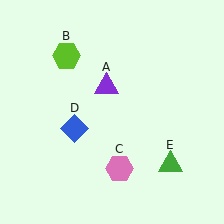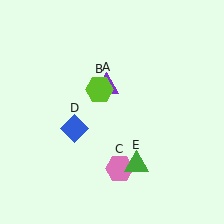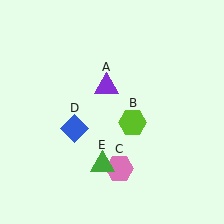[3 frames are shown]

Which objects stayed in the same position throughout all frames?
Purple triangle (object A) and pink hexagon (object C) and blue diamond (object D) remained stationary.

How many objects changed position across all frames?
2 objects changed position: lime hexagon (object B), green triangle (object E).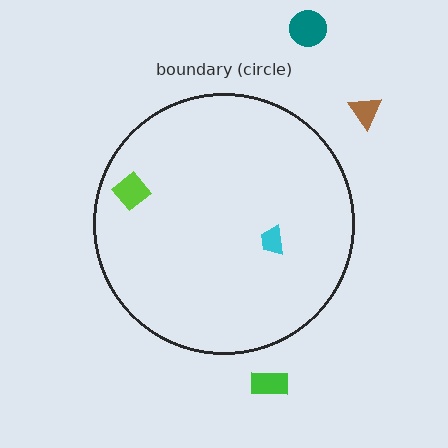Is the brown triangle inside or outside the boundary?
Outside.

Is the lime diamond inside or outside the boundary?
Inside.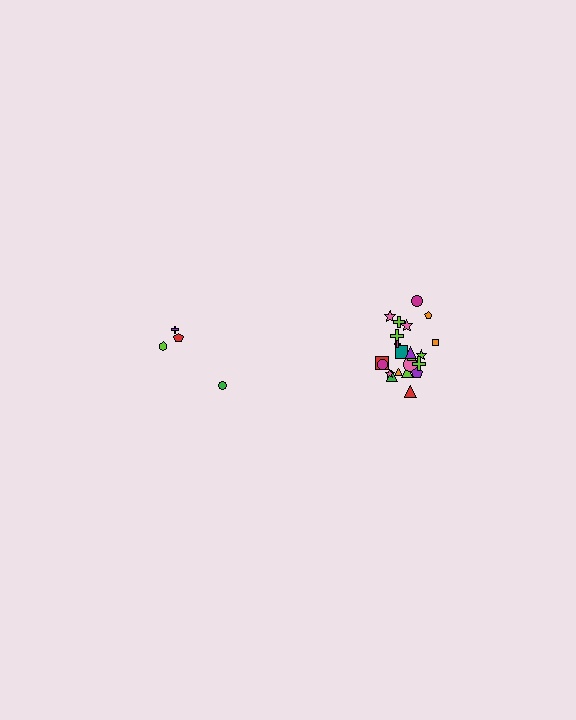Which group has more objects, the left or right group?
The right group.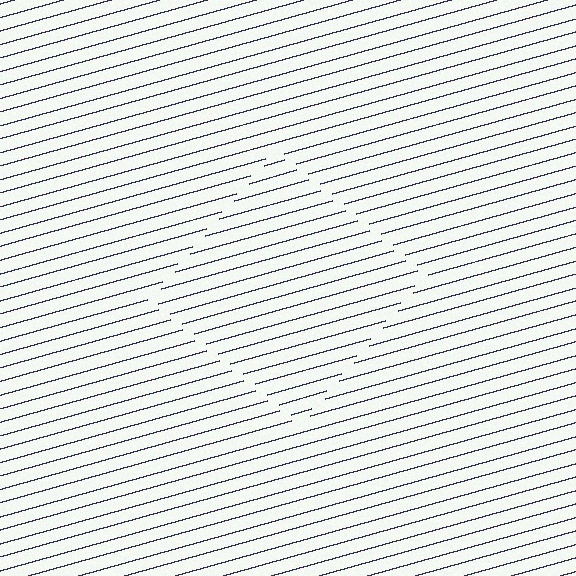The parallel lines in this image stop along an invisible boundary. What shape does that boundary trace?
An illusory square. The interior of the shape contains the same grating, shifted by half a period — the contour is defined by the phase discontinuity where line-ends from the inner and outer gratings abut.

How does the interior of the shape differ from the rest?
The interior of the shape contains the same grating, shifted by half a period — the contour is defined by the phase discontinuity where line-ends from the inner and outer gratings abut.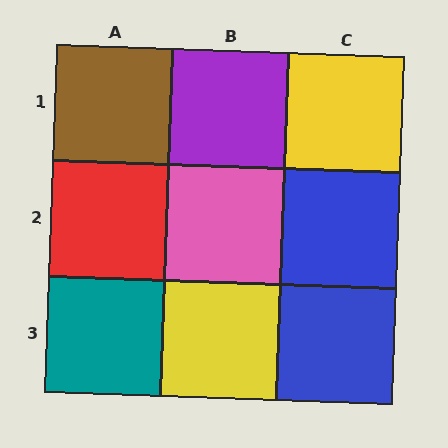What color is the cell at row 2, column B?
Pink.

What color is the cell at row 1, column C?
Yellow.